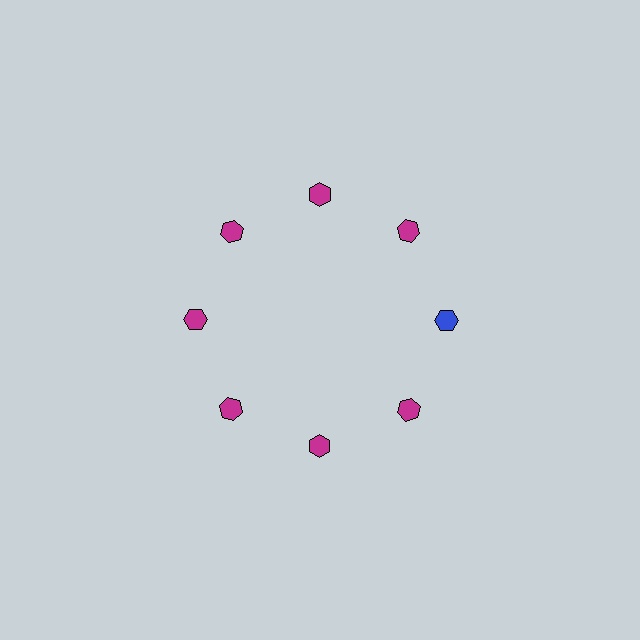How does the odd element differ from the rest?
It has a different color: blue instead of magenta.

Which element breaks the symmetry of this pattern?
The blue hexagon at roughly the 3 o'clock position breaks the symmetry. All other shapes are magenta hexagons.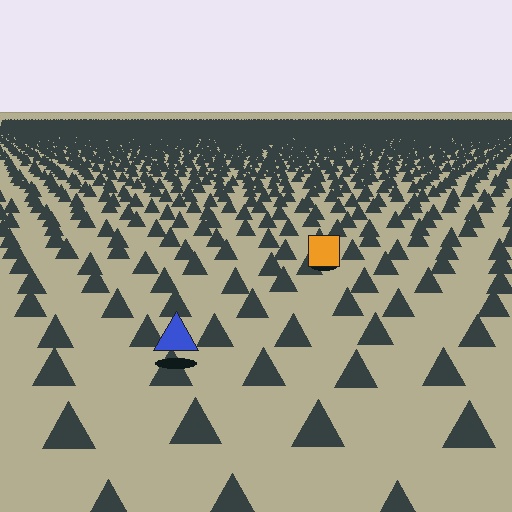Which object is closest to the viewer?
The blue triangle is closest. The texture marks near it are larger and more spread out.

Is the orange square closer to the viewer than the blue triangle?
No. The blue triangle is closer — you can tell from the texture gradient: the ground texture is coarser near it.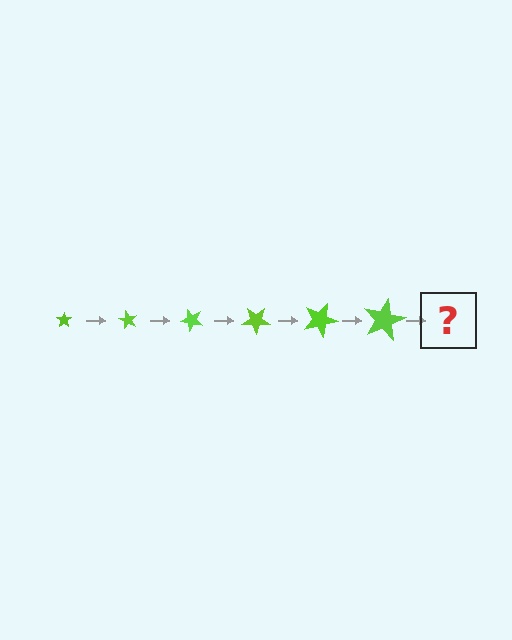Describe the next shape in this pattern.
It should be a star, larger than the previous one and rotated 360 degrees from the start.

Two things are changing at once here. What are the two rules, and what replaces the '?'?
The two rules are that the star grows larger each step and it rotates 60 degrees each step. The '?' should be a star, larger than the previous one and rotated 360 degrees from the start.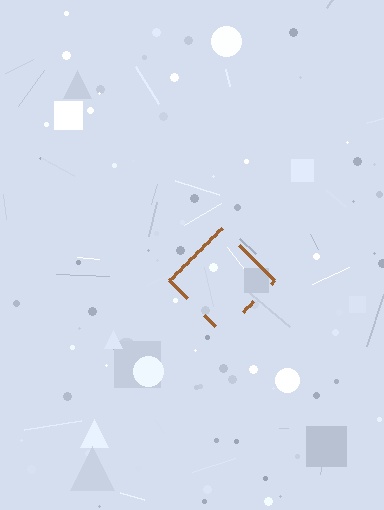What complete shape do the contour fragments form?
The contour fragments form a diamond.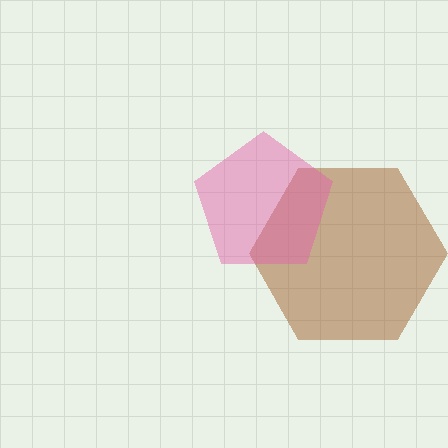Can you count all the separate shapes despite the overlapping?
Yes, there are 2 separate shapes.